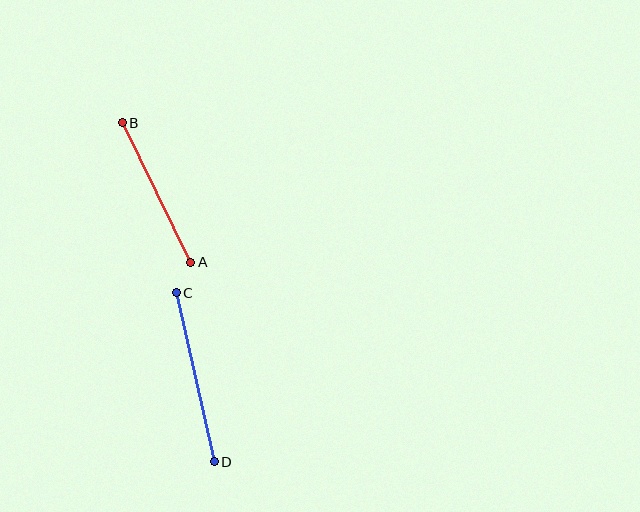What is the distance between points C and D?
The distance is approximately 173 pixels.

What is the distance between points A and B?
The distance is approximately 155 pixels.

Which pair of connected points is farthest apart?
Points C and D are farthest apart.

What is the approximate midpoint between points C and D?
The midpoint is at approximately (195, 377) pixels.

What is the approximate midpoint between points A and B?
The midpoint is at approximately (156, 192) pixels.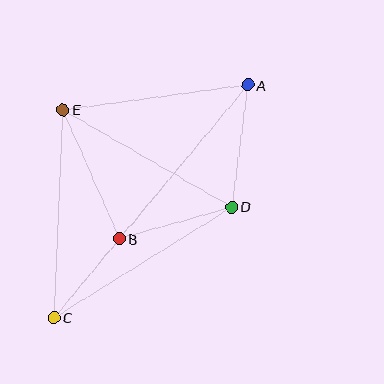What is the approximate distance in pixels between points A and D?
The distance between A and D is approximately 123 pixels.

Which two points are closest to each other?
Points B and C are closest to each other.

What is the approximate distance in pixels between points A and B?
The distance between A and B is approximately 200 pixels.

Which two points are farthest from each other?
Points A and C are farthest from each other.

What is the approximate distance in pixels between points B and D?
The distance between B and D is approximately 117 pixels.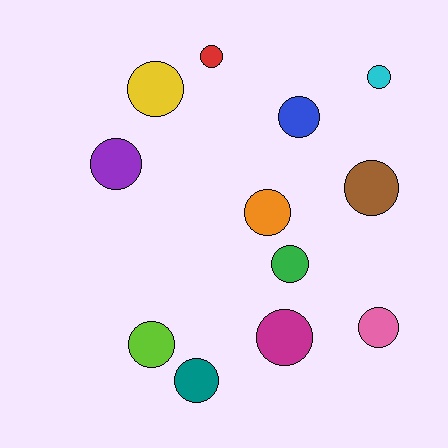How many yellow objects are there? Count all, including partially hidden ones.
There is 1 yellow object.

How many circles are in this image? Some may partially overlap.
There are 12 circles.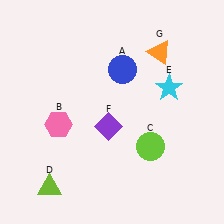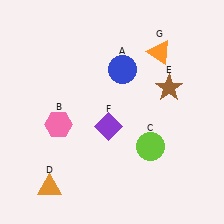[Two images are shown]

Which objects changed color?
D changed from lime to orange. E changed from cyan to brown.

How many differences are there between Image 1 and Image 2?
There are 2 differences between the two images.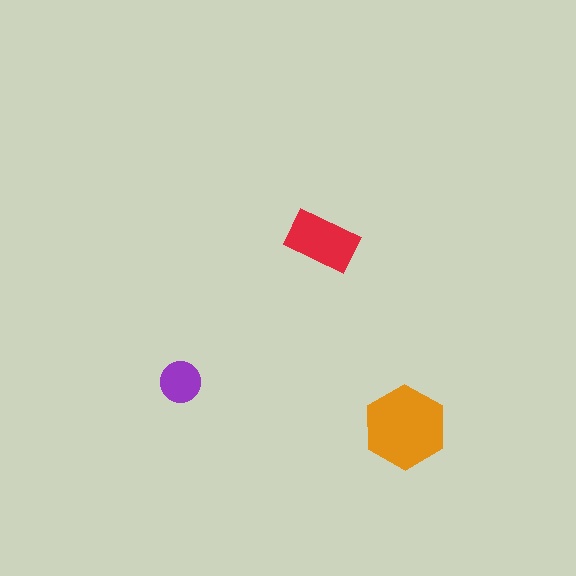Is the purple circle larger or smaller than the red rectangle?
Smaller.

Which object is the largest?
The orange hexagon.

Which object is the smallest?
The purple circle.